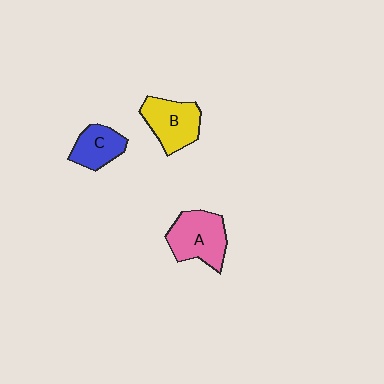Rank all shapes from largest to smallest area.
From largest to smallest: A (pink), B (yellow), C (blue).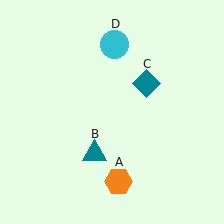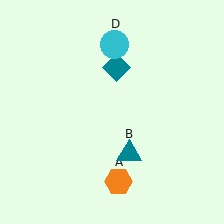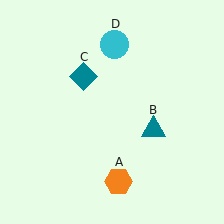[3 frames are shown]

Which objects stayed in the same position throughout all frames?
Orange hexagon (object A) and cyan circle (object D) remained stationary.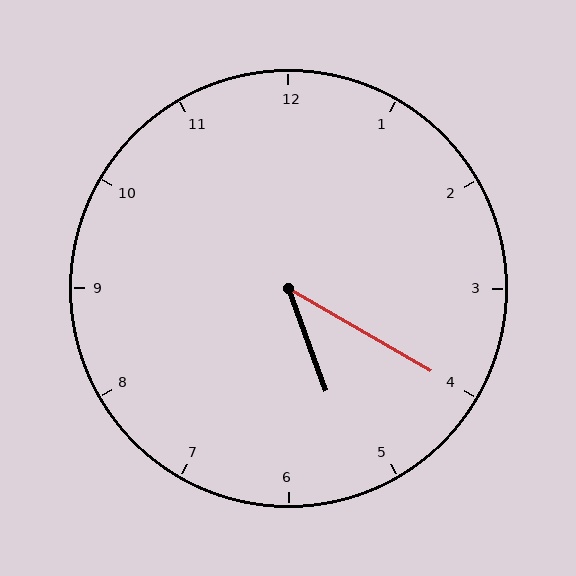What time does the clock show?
5:20.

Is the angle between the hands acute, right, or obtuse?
It is acute.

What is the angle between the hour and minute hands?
Approximately 40 degrees.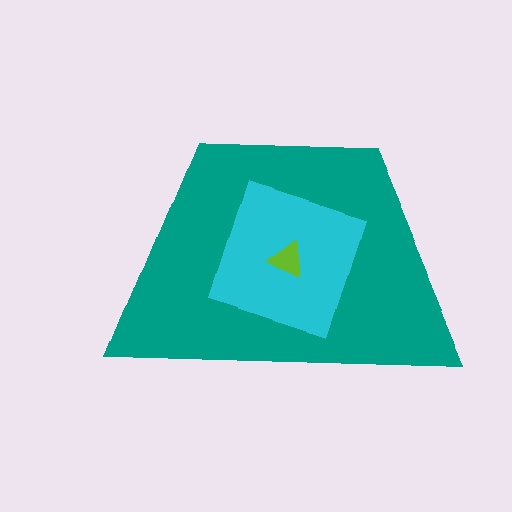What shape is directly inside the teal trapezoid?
The cyan diamond.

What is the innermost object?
The lime triangle.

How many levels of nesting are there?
3.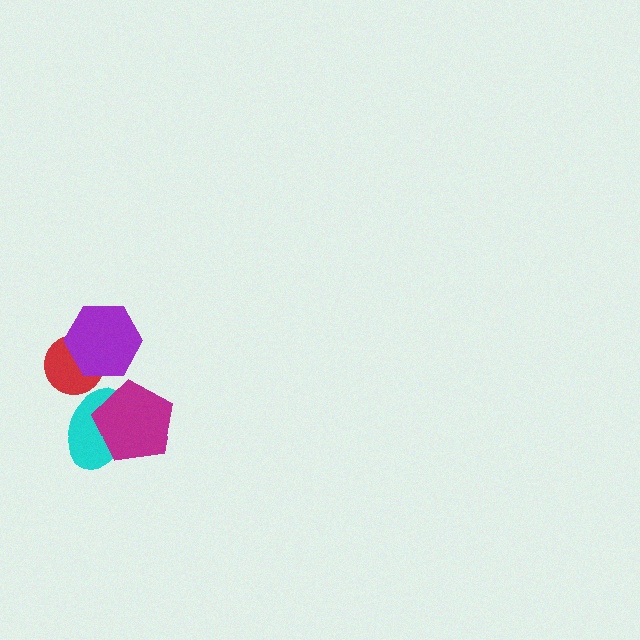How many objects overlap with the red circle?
1 object overlaps with the red circle.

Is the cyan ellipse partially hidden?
Yes, it is partially covered by another shape.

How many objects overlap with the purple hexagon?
1 object overlaps with the purple hexagon.